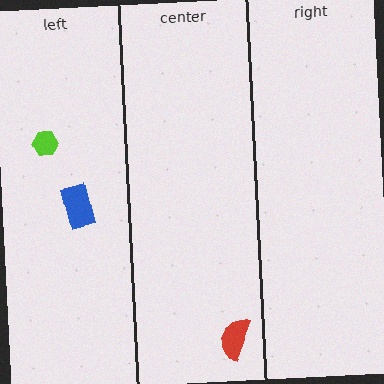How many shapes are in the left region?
2.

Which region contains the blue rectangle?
The left region.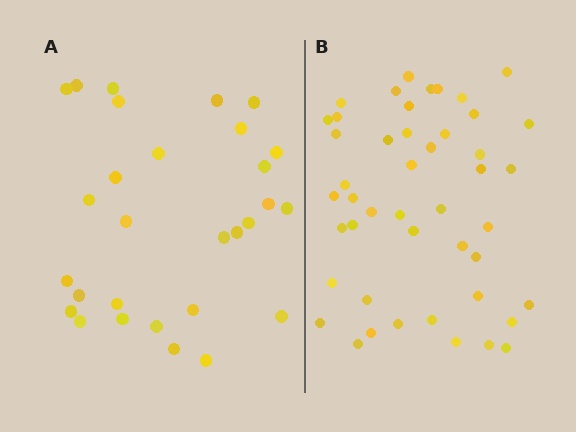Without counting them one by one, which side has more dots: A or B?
Region B (the right region) has more dots.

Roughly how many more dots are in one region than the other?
Region B has approximately 15 more dots than region A.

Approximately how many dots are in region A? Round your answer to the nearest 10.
About 30 dots. (The exact count is 29, which rounds to 30.)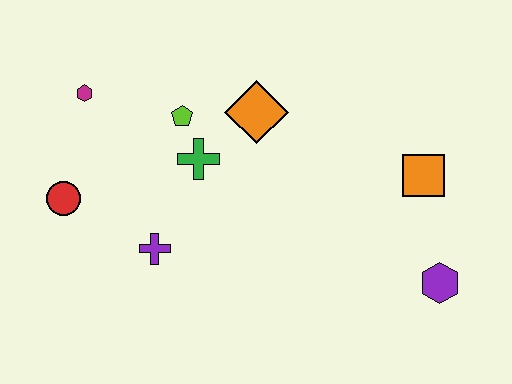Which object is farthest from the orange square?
The red circle is farthest from the orange square.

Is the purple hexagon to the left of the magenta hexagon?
No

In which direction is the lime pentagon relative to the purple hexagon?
The lime pentagon is to the left of the purple hexagon.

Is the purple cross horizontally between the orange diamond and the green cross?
No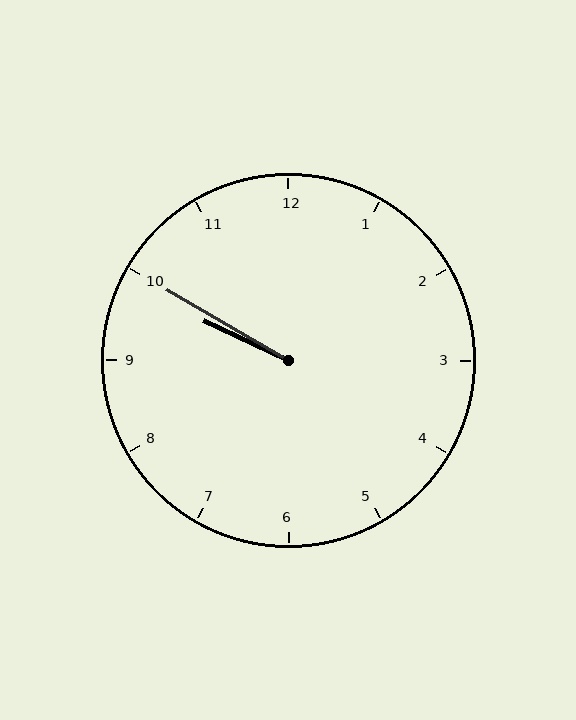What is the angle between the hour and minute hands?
Approximately 5 degrees.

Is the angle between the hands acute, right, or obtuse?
It is acute.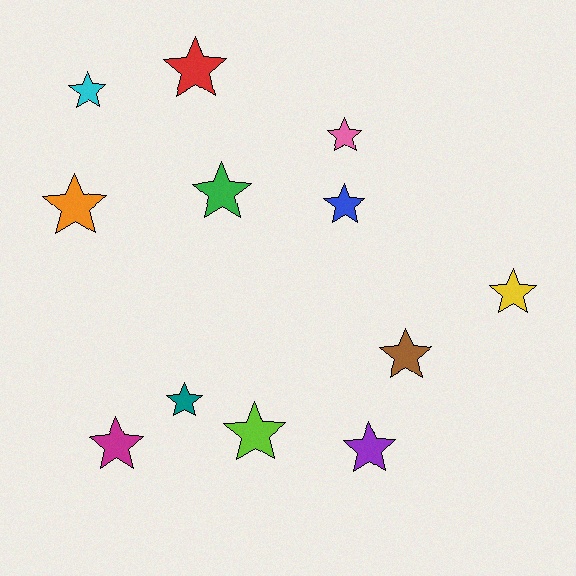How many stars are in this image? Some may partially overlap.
There are 12 stars.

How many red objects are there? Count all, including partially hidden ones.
There is 1 red object.